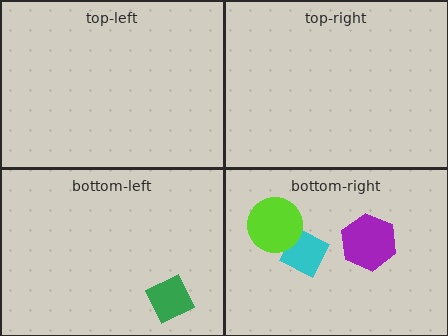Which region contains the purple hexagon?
The bottom-right region.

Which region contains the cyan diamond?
The bottom-right region.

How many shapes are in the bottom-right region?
3.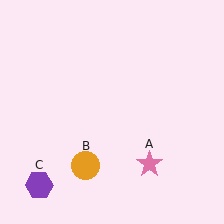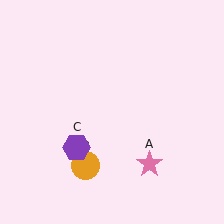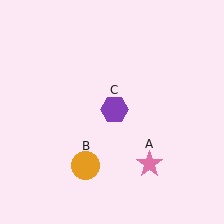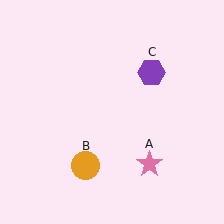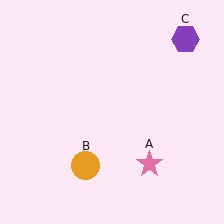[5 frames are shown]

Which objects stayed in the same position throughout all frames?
Pink star (object A) and orange circle (object B) remained stationary.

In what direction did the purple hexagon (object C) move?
The purple hexagon (object C) moved up and to the right.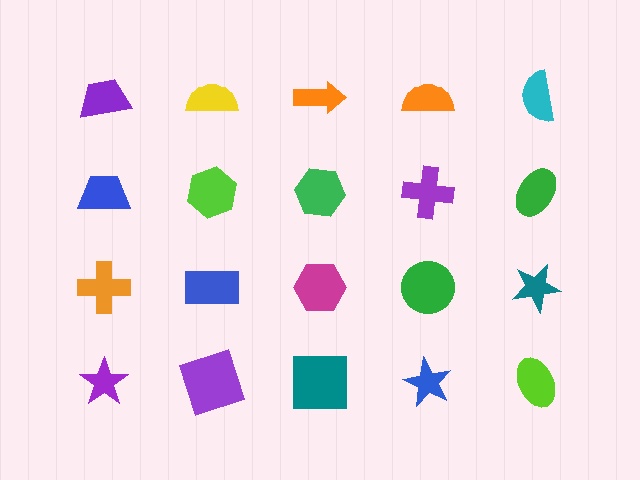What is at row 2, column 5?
A green ellipse.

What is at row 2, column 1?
A blue trapezoid.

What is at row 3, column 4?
A green circle.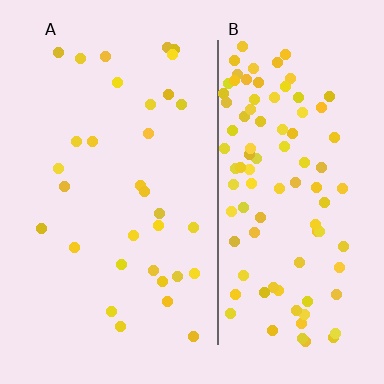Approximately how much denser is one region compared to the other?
Approximately 3.2× — region B over region A.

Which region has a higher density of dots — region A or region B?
B (the right).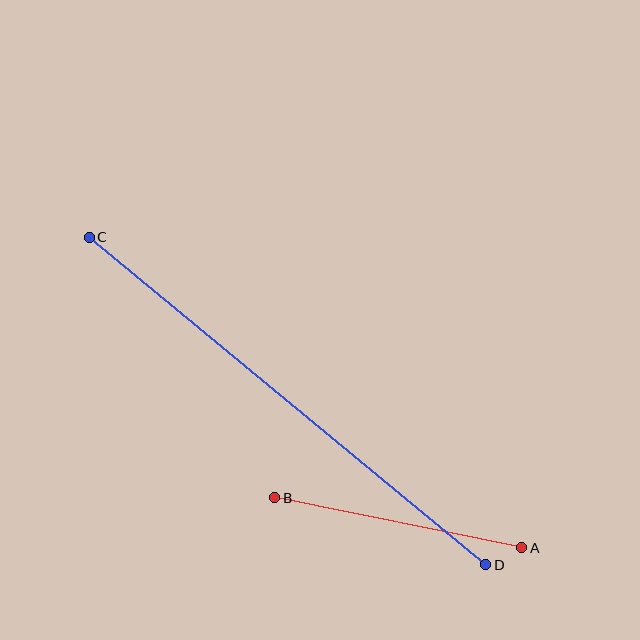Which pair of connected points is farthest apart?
Points C and D are farthest apart.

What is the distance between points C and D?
The distance is approximately 515 pixels.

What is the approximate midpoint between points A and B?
The midpoint is at approximately (398, 523) pixels.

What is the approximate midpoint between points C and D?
The midpoint is at approximately (288, 401) pixels.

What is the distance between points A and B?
The distance is approximately 252 pixels.